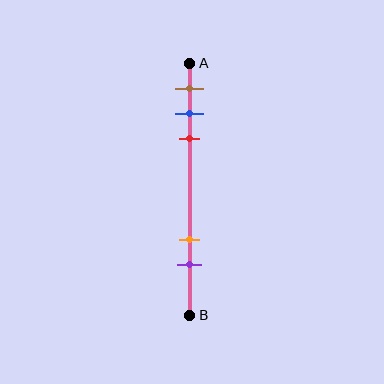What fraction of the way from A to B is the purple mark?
The purple mark is approximately 80% (0.8) of the way from A to B.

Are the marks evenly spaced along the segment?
No, the marks are not evenly spaced.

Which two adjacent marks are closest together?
The blue and red marks are the closest adjacent pair.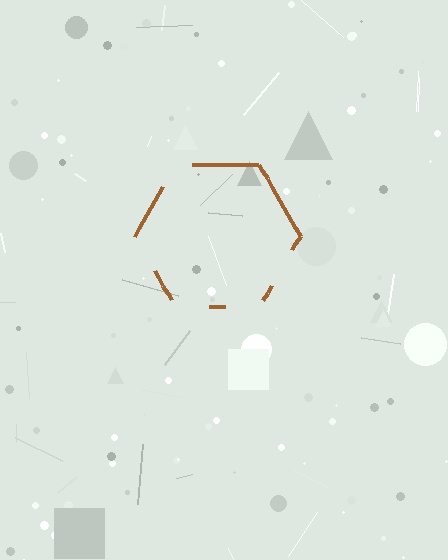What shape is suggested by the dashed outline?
The dashed outline suggests a hexagon.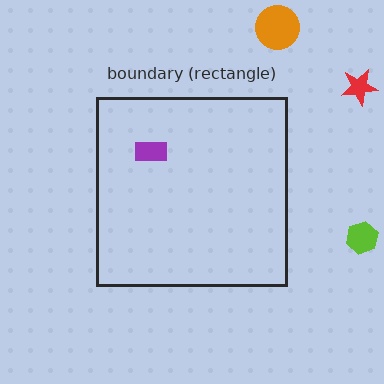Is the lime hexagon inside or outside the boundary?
Outside.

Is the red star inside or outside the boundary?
Outside.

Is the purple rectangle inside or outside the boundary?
Inside.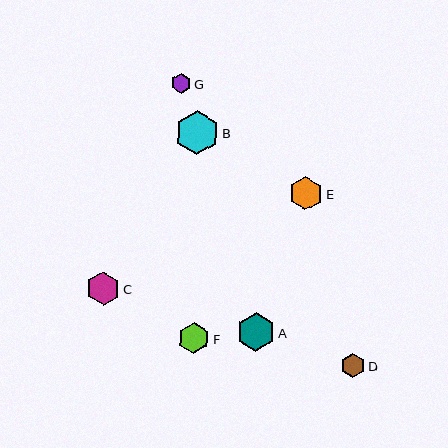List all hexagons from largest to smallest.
From largest to smallest: B, A, E, C, F, D, G.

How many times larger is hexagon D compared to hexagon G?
Hexagon D is approximately 1.2 times the size of hexagon G.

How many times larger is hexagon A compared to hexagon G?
Hexagon A is approximately 2.0 times the size of hexagon G.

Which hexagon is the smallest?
Hexagon G is the smallest with a size of approximately 20 pixels.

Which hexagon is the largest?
Hexagon B is the largest with a size of approximately 43 pixels.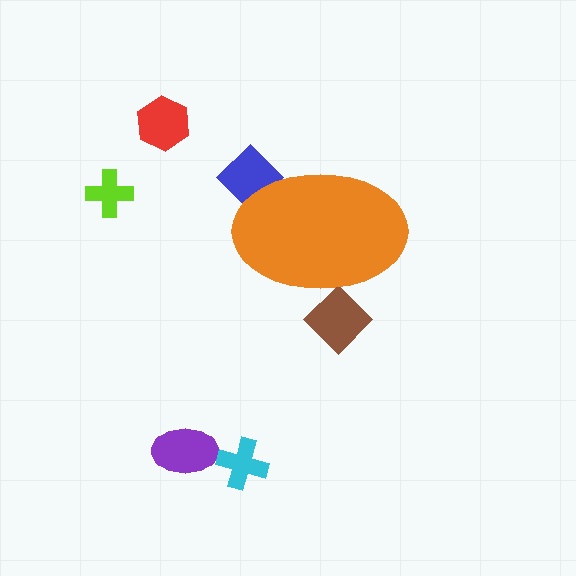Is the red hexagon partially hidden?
No, the red hexagon is fully visible.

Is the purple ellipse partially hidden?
No, the purple ellipse is fully visible.